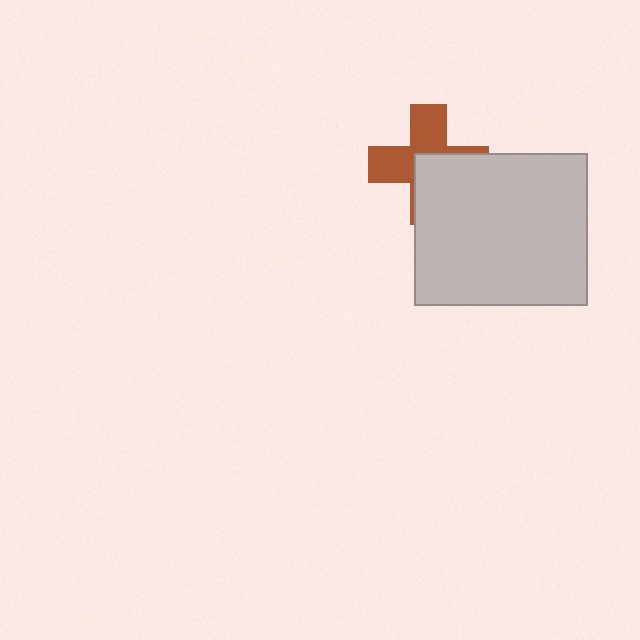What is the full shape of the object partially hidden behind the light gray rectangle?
The partially hidden object is a brown cross.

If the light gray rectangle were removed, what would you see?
You would see the complete brown cross.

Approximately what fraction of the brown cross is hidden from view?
Roughly 47% of the brown cross is hidden behind the light gray rectangle.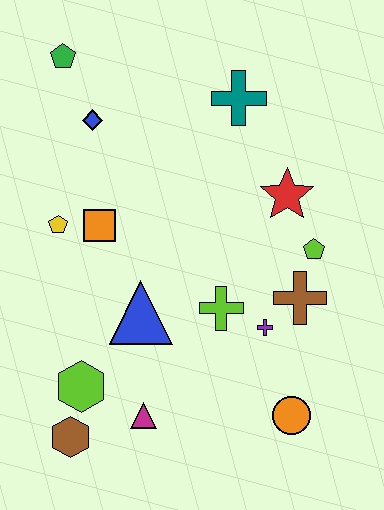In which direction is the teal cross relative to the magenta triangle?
The teal cross is above the magenta triangle.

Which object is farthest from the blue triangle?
The green pentagon is farthest from the blue triangle.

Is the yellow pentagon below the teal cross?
Yes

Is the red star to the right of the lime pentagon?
No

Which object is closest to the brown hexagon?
The lime hexagon is closest to the brown hexagon.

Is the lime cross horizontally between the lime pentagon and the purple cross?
No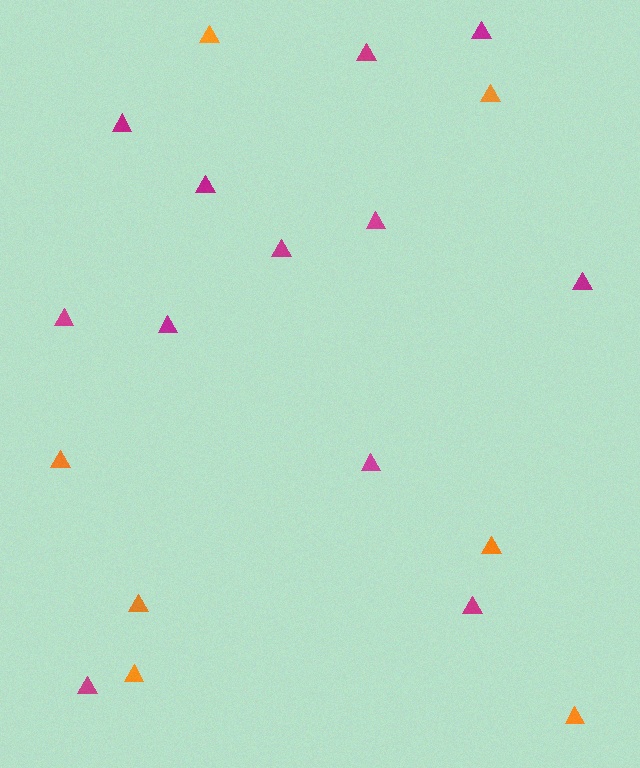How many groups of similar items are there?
There are 2 groups: one group of magenta triangles (12) and one group of orange triangles (7).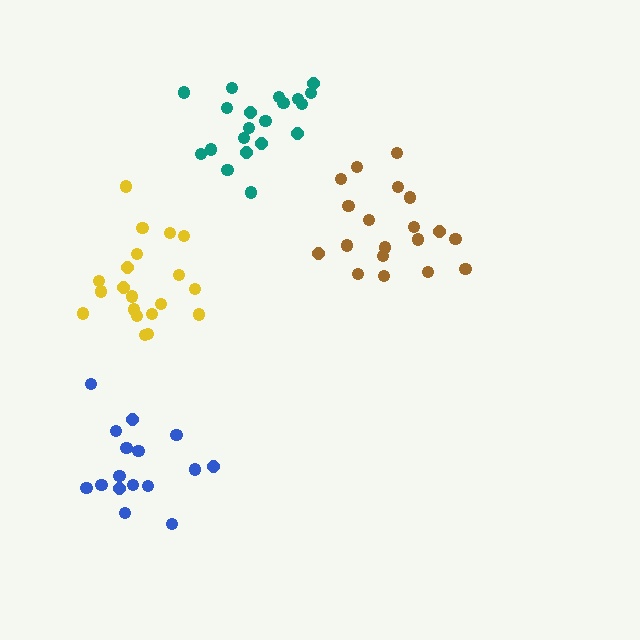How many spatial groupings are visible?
There are 4 spatial groupings.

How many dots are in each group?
Group 1: 20 dots, Group 2: 20 dots, Group 3: 19 dots, Group 4: 16 dots (75 total).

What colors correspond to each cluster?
The clusters are colored: teal, yellow, brown, blue.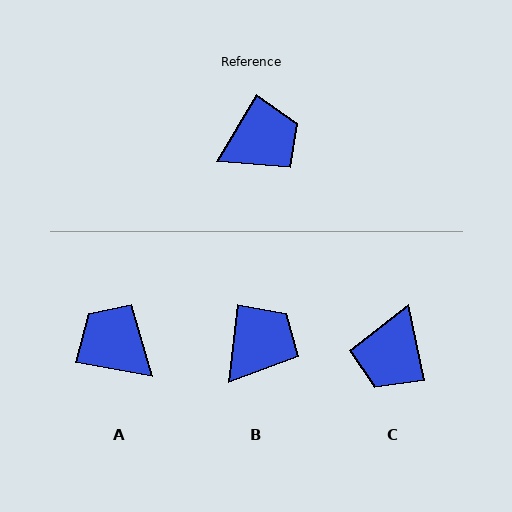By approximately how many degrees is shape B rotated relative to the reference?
Approximately 25 degrees counter-clockwise.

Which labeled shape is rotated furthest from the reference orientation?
C, about 137 degrees away.